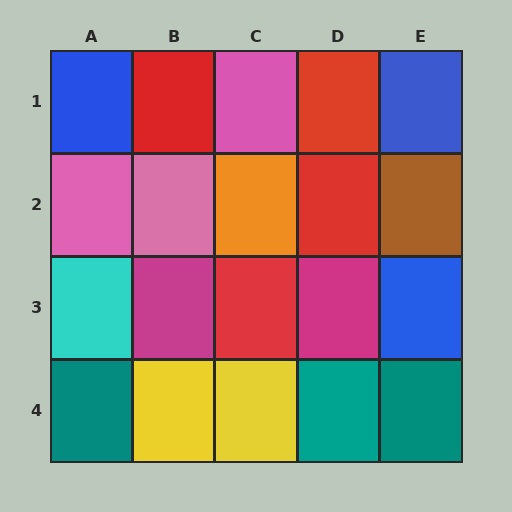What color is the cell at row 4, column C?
Yellow.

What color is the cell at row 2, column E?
Brown.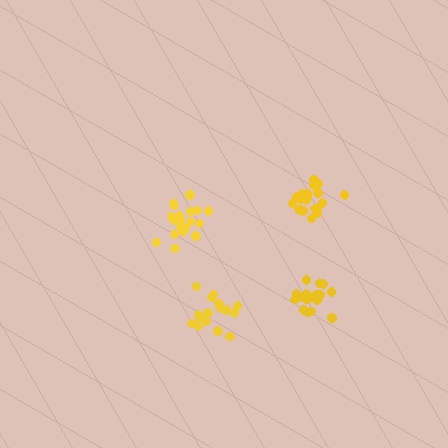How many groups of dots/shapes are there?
There are 4 groups.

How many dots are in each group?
Group 1: 20 dots, Group 2: 19 dots, Group 3: 17 dots, Group 4: 16 dots (72 total).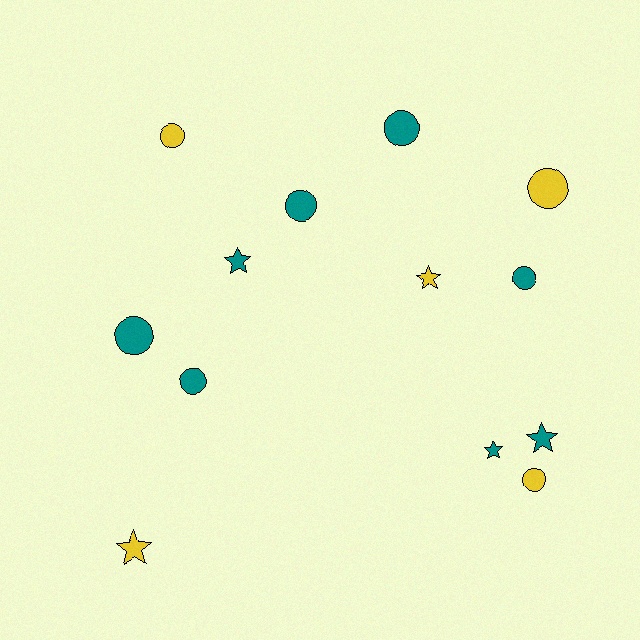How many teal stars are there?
There are 3 teal stars.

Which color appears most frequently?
Teal, with 8 objects.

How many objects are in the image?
There are 13 objects.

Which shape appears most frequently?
Circle, with 8 objects.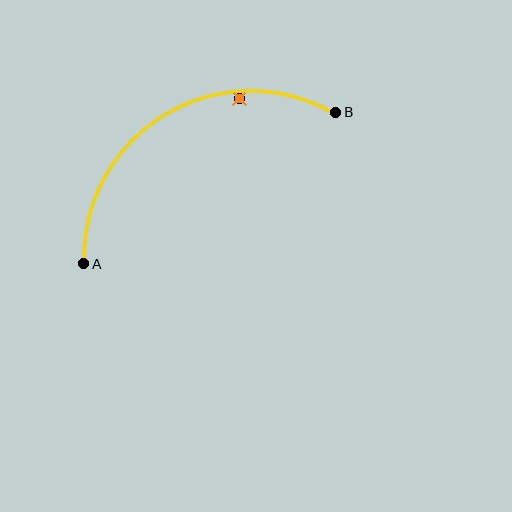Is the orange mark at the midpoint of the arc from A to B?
No — the orange mark does not lie on the arc at all. It sits slightly inside the curve.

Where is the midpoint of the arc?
The arc midpoint is the point on the curve farthest from the straight line joining A and B. It sits above that line.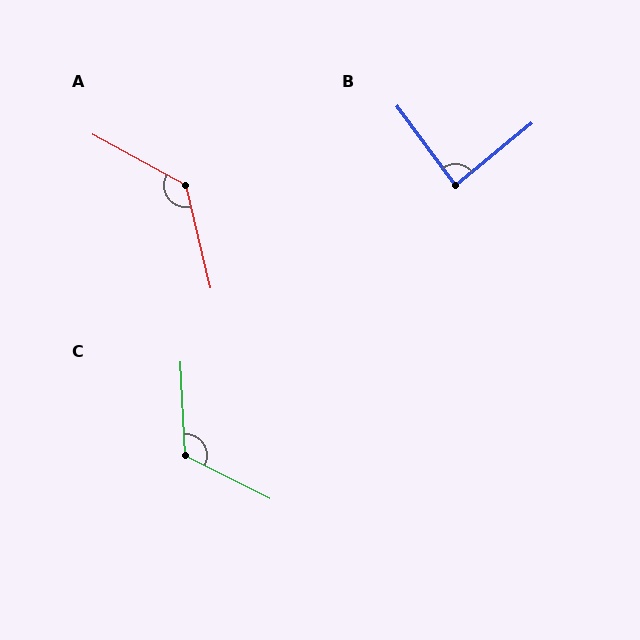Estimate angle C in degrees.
Approximately 119 degrees.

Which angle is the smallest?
B, at approximately 87 degrees.